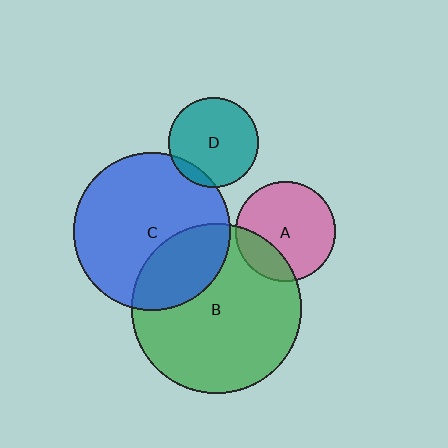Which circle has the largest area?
Circle B (green).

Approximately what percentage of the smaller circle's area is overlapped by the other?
Approximately 30%.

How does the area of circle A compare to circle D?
Approximately 1.2 times.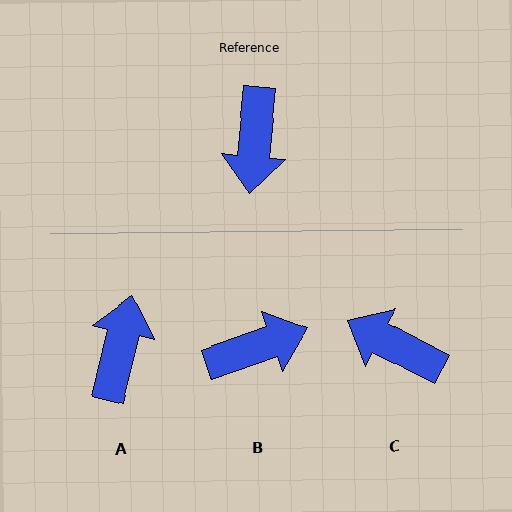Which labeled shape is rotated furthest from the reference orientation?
A, about 172 degrees away.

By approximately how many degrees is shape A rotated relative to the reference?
Approximately 172 degrees counter-clockwise.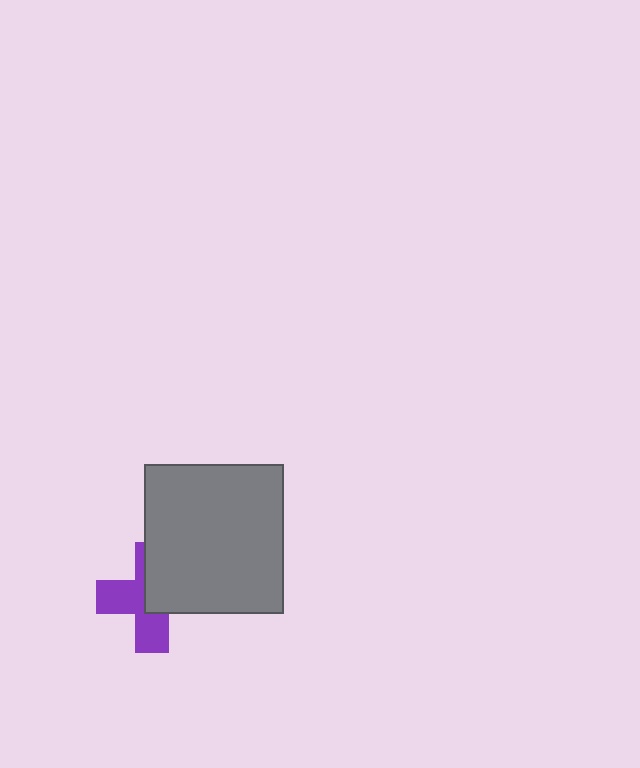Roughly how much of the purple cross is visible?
About half of it is visible (roughly 51%).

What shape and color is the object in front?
The object in front is a gray rectangle.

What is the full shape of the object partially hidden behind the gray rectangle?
The partially hidden object is a purple cross.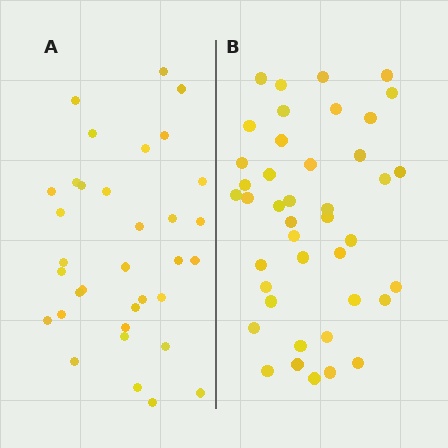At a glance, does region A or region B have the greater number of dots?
Region B (the right region) has more dots.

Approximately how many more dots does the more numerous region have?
Region B has roughly 8 or so more dots than region A.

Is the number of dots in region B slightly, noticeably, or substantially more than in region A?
Region B has only slightly more — the two regions are fairly close. The ratio is roughly 1.2 to 1.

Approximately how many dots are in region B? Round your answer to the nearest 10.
About 40 dots. (The exact count is 42, which rounds to 40.)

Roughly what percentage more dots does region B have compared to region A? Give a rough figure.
About 25% more.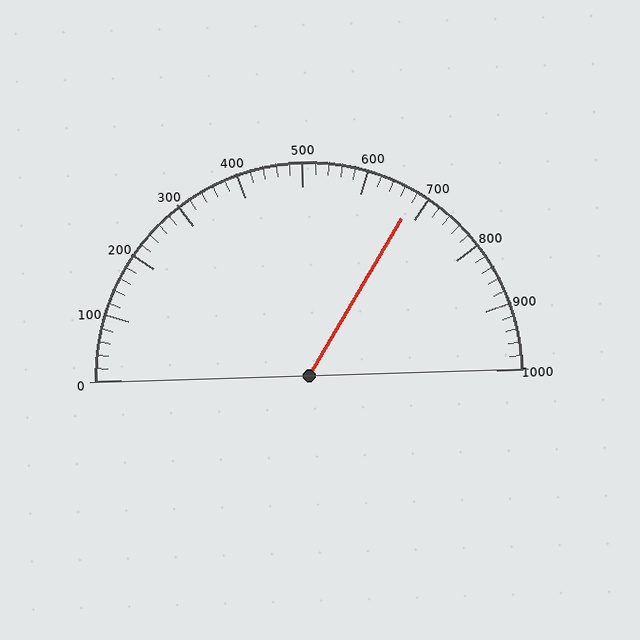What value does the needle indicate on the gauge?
The needle indicates approximately 680.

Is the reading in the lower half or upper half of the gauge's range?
The reading is in the upper half of the range (0 to 1000).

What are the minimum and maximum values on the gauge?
The gauge ranges from 0 to 1000.